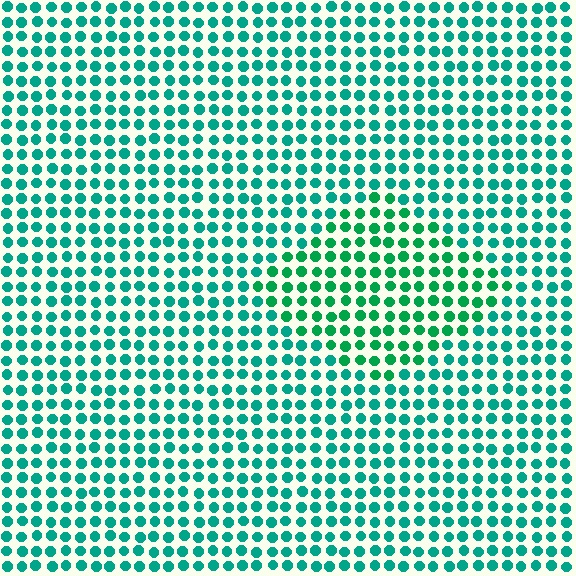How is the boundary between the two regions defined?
The boundary is defined purely by a slight shift in hue (about 23 degrees). Spacing, size, and orientation are identical on both sides.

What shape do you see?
I see a diamond.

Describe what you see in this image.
The image is filled with small teal elements in a uniform arrangement. A diamond-shaped region is visible where the elements are tinted to a slightly different hue, forming a subtle color boundary.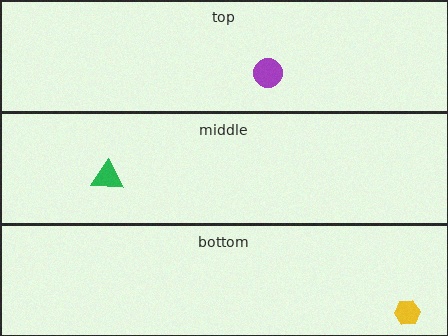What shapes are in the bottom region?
The yellow hexagon.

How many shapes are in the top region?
1.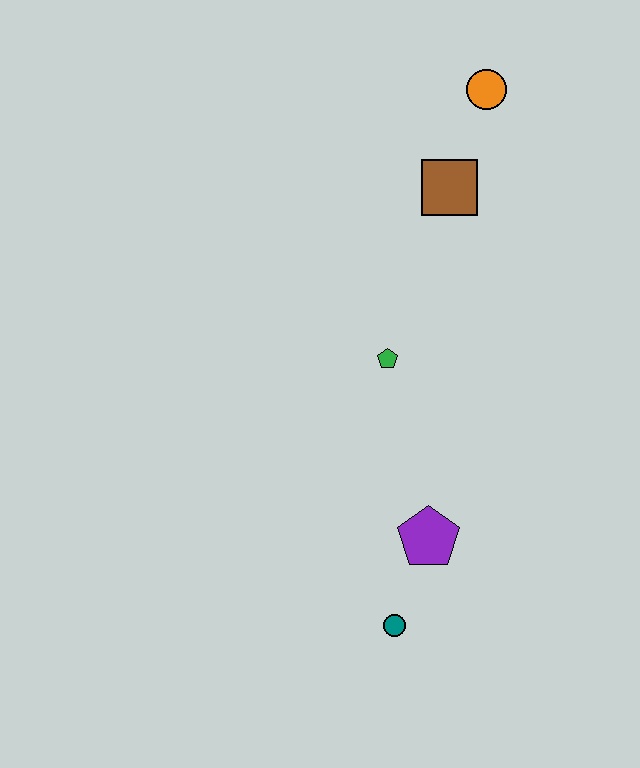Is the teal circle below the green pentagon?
Yes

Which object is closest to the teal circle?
The purple pentagon is closest to the teal circle.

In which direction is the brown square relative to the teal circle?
The brown square is above the teal circle.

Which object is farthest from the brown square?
The teal circle is farthest from the brown square.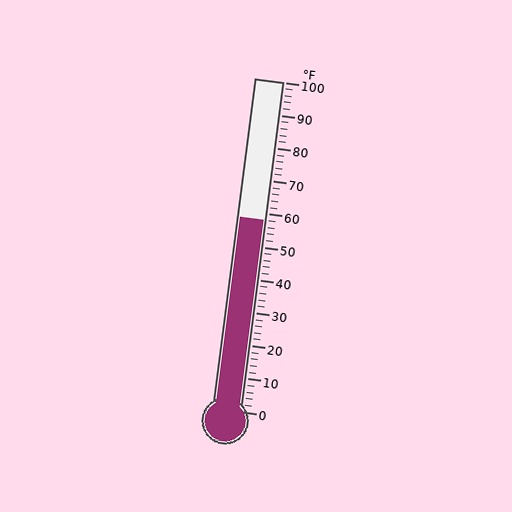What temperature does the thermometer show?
The thermometer shows approximately 58°F.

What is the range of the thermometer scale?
The thermometer scale ranges from 0°F to 100°F.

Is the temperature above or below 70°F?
The temperature is below 70°F.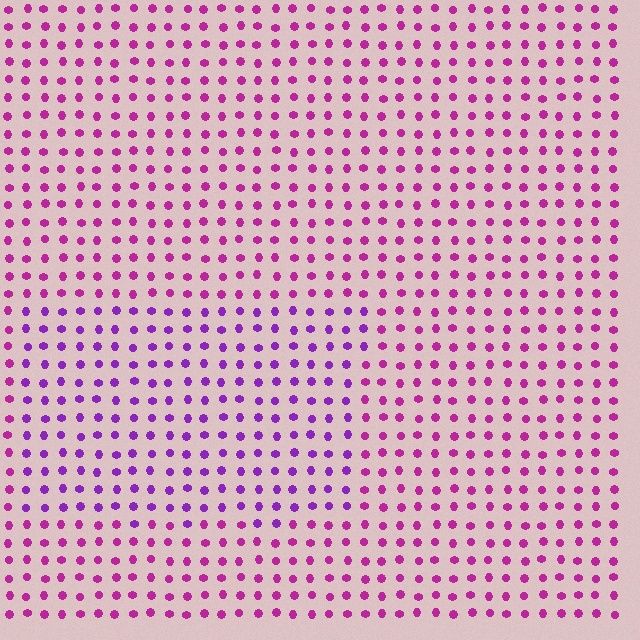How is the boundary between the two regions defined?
The boundary is defined purely by a slight shift in hue (about 31 degrees). Spacing, size, and orientation are identical on both sides.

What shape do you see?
I see a rectangle.